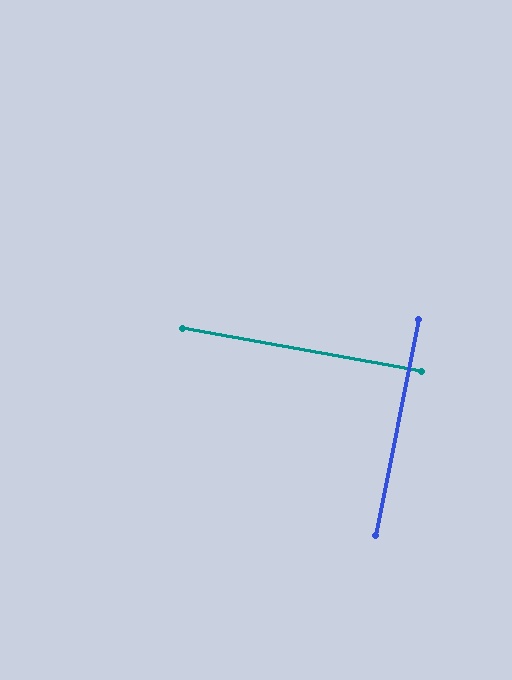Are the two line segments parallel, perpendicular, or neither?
Perpendicular — they meet at approximately 89°.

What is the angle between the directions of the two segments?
Approximately 89 degrees.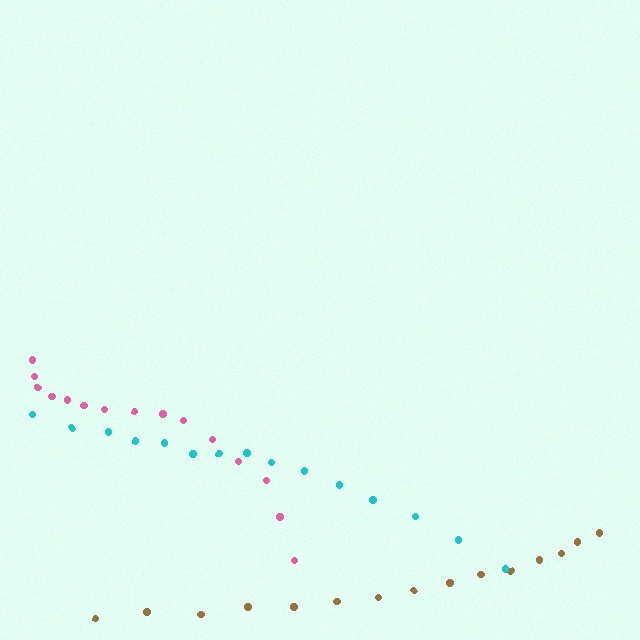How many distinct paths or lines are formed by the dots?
There are 3 distinct paths.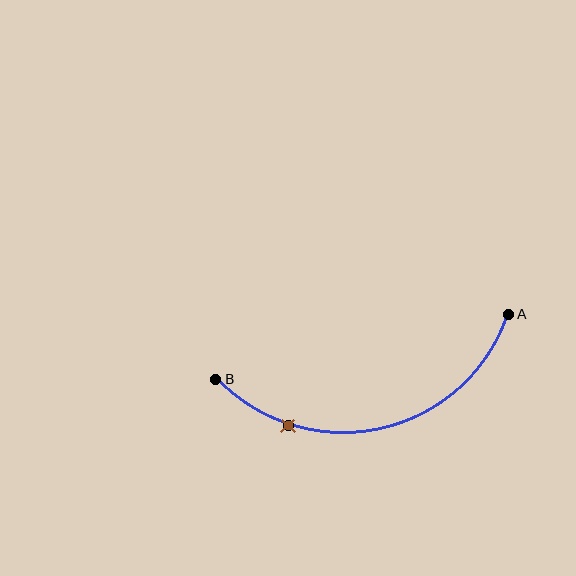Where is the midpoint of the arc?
The arc midpoint is the point on the curve farthest from the straight line joining A and B. It sits below that line.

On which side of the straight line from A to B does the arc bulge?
The arc bulges below the straight line connecting A and B.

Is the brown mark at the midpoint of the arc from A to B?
No. The brown mark lies on the arc but is closer to endpoint B. The arc midpoint would be at the point on the curve equidistant along the arc from both A and B.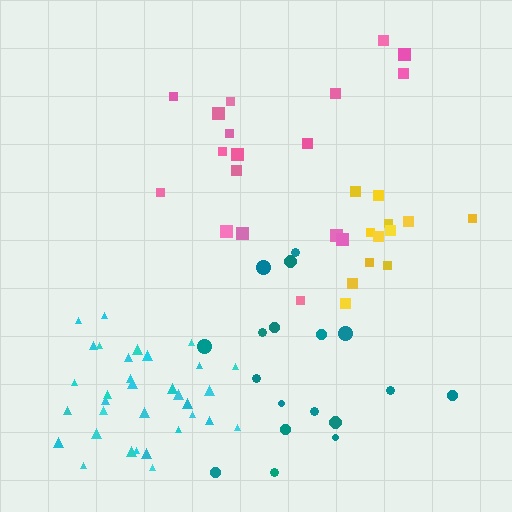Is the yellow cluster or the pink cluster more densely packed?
Yellow.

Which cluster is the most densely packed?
Cyan.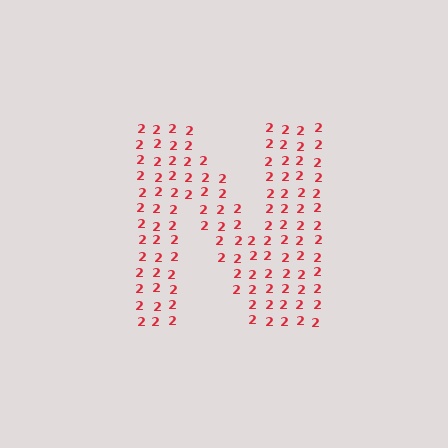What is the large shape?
The large shape is the letter N.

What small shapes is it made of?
It is made of small digit 2's.